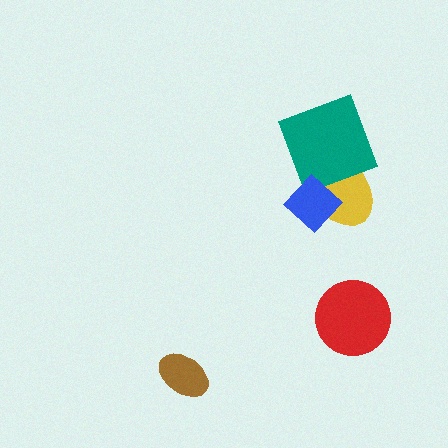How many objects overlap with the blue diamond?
1 object overlaps with the blue diamond.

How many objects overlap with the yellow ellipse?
2 objects overlap with the yellow ellipse.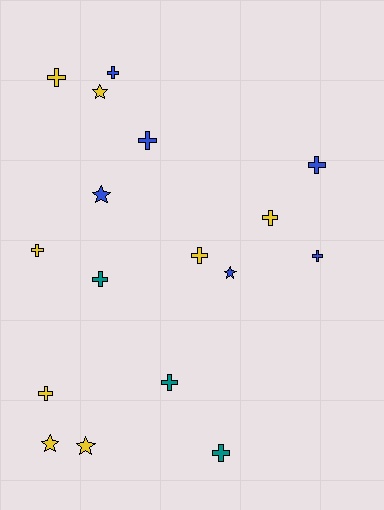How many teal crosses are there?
There are 3 teal crosses.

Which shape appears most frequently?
Cross, with 12 objects.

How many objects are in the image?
There are 17 objects.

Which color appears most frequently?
Yellow, with 8 objects.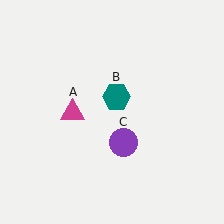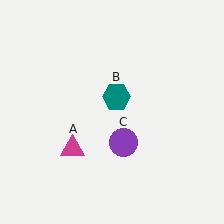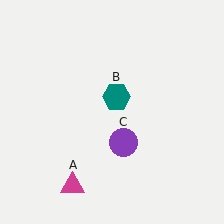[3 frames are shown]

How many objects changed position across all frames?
1 object changed position: magenta triangle (object A).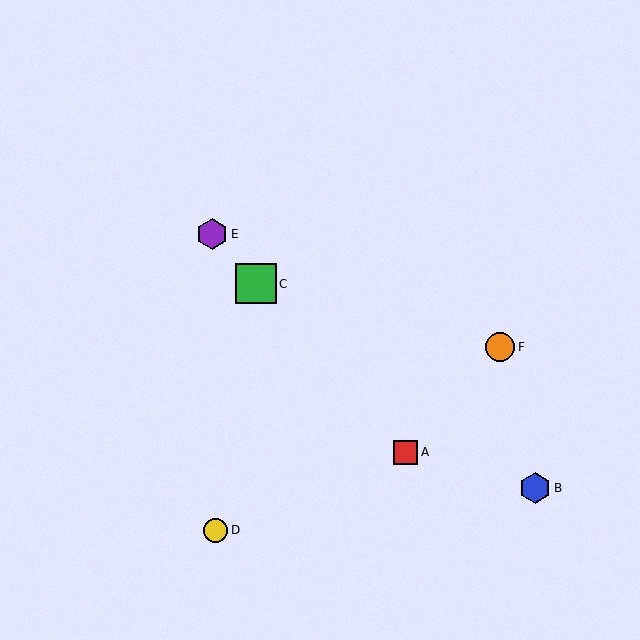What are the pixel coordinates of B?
Object B is at (535, 488).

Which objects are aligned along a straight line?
Objects A, C, E are aligned along a straight line.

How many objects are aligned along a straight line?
3 objects (A, C, E) are aligned along a straight line.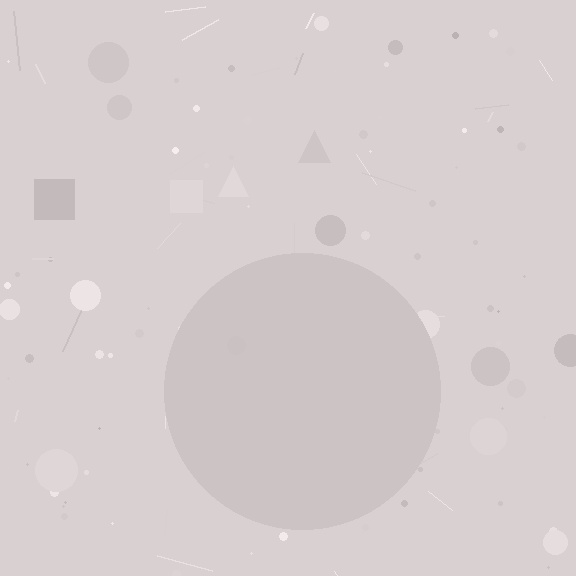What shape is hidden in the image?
A circle is hidden in the image.